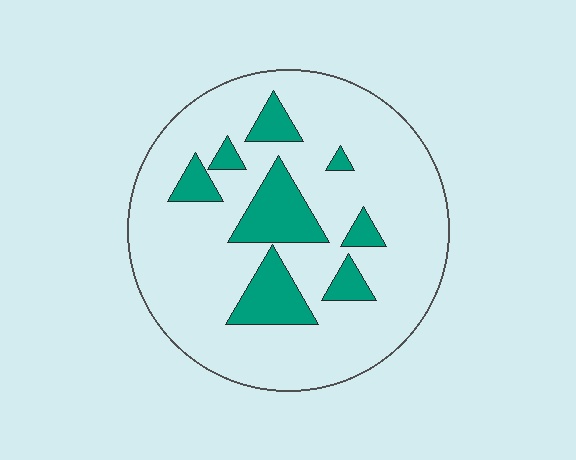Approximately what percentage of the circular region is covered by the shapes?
Approximately 20%.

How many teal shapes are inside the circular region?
8.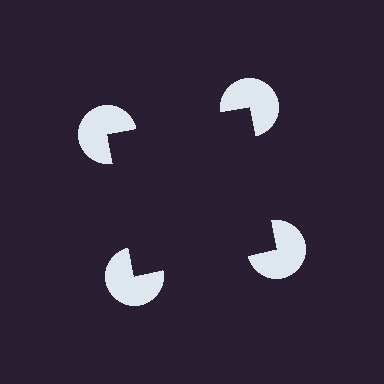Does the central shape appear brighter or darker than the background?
It typically appears slightly darker than the background, even though no actual brightness change is drawn.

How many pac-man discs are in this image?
There are 4 — one at each vertex of the illusory square.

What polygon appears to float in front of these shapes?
An illusory square — its edges are inferred from the aligned wedge cuts in the pac-man discs, not physically drawn.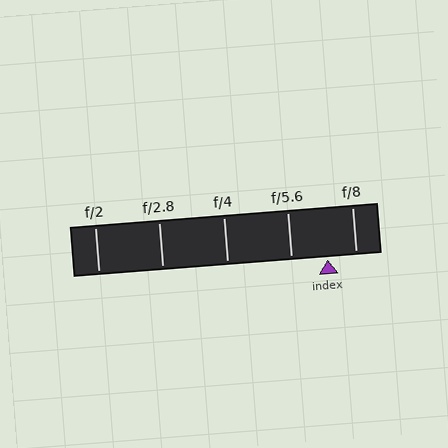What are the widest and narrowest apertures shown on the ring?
The widest aperture shown is f/2 and the narrowest is f/8.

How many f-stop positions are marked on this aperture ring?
There are 5 f-stop positions marked.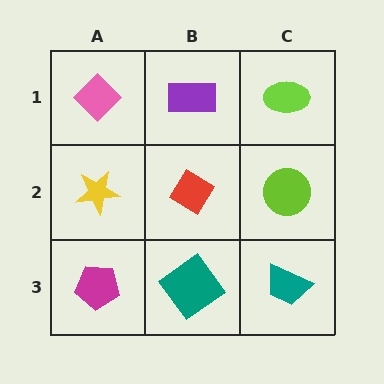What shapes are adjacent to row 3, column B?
A red diamond (row 2, column B), a magenta pentagon (row 3, column A), a teal trapezoid (row 3, column C).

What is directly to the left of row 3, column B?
A magenta pentagon.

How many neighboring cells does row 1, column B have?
3.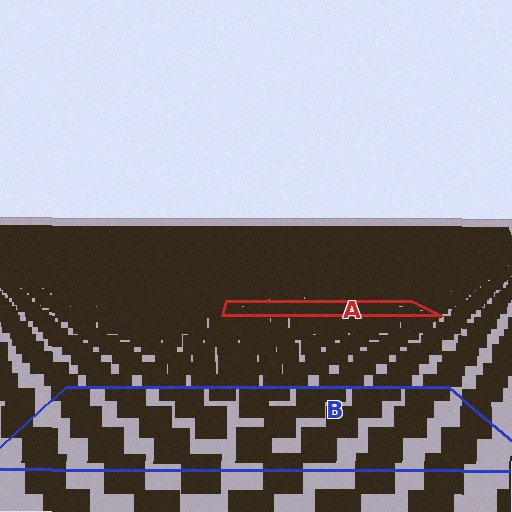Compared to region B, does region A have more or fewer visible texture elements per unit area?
Region A has more texture elements per unit area — they are packed more densely because it is farther away.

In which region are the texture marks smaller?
The texture marks are smaller in region A, because it is farther away.